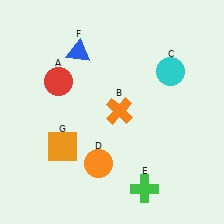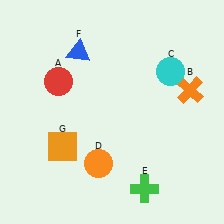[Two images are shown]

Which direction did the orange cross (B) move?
The orange cross (B) moved right.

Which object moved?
The orange cross (B) moved right.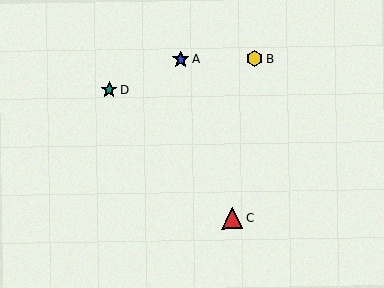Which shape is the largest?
The red triangle (labeled C) is the largest.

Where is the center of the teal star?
The center of the teal star is at (109, 90).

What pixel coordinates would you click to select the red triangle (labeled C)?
Click at (232, 218) to select the red triangle C.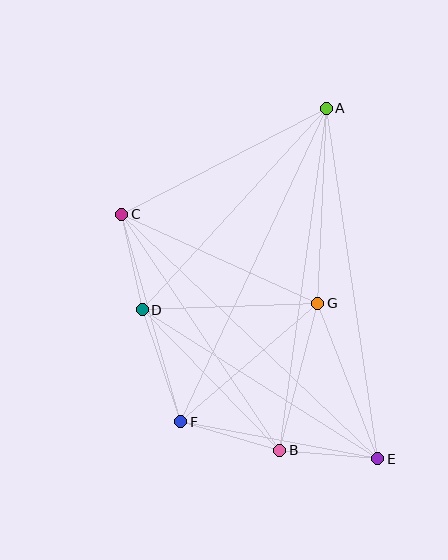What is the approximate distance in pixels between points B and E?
The distance between B and E is approximately 99 pixels.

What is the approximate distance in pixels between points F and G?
The distance between F and G is approximately 181 pixels.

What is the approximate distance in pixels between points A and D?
The distance between A and D is approximately 273 pixels.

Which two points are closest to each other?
Points C and D are closest to each other.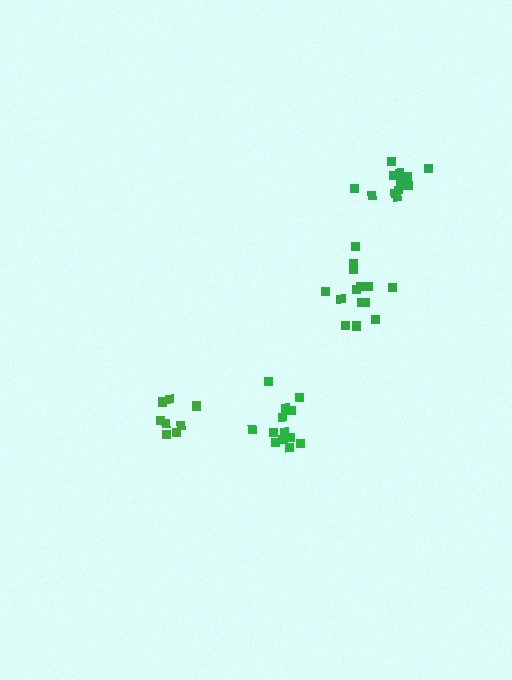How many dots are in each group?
Group 1: 13 dots, Group 2: 8 dots, Group 3: 14 dots, Group 4: 12 dots (47 total).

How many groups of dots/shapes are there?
There are 4 groups.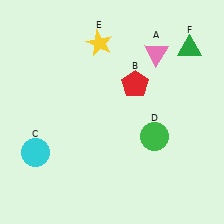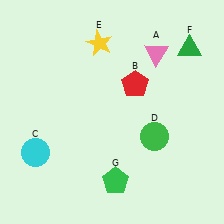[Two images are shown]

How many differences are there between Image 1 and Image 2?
There is 1 difference between the two images.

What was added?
A green pentagon (G) was added in Image 2.